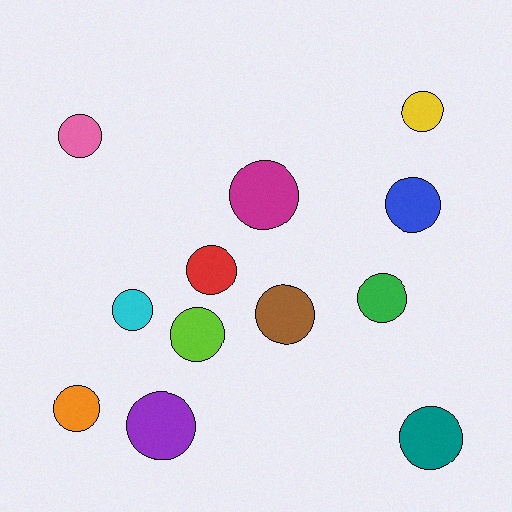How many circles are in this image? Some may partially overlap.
There are 12 circles.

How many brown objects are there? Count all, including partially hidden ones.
There is 1 brown object.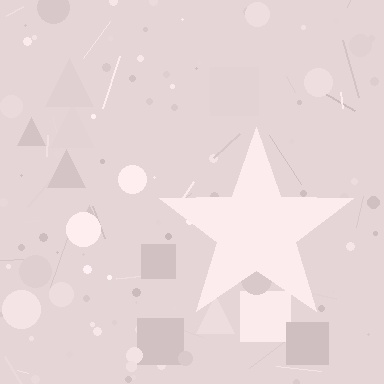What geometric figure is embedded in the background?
A star is embedded in the background.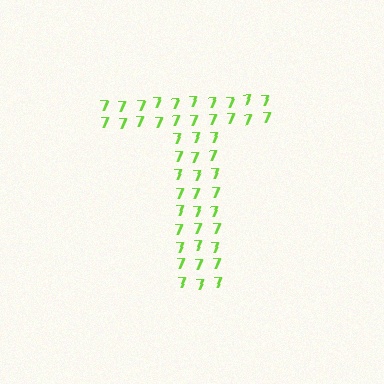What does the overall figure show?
The overall figure shows the letter T.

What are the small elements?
The small elements are digit 7's.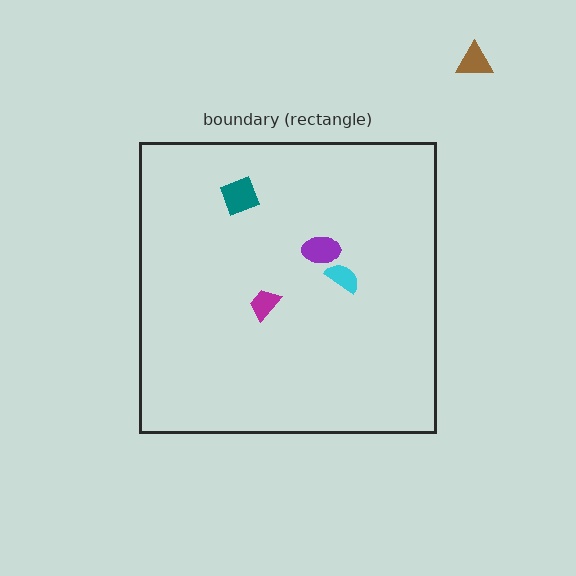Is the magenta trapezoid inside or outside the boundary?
Inside.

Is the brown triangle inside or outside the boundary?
Outside.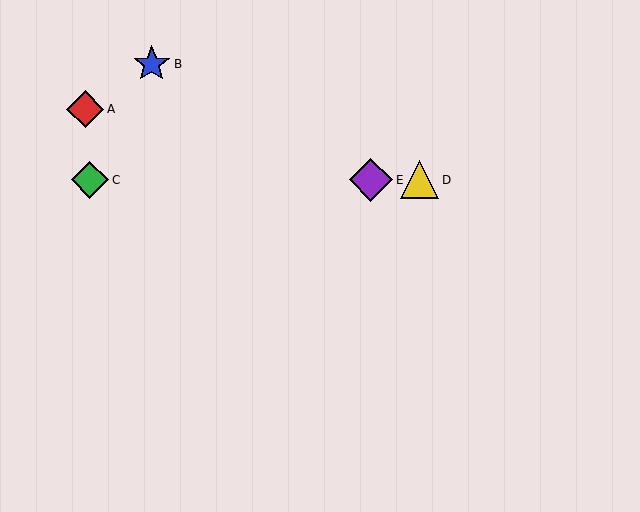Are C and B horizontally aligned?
No, C is at y≈180 and B is at y≈64.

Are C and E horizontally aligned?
Yes, both are at y≈180.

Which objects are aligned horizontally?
Objects C, D, E are aligned horizontally.